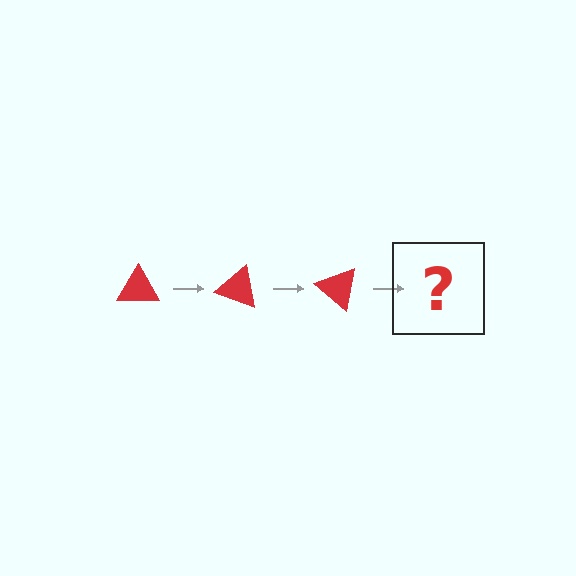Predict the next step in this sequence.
The next step is a red triangle rotated 60 degrees.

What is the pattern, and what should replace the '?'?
The pattern is that the triangle rotates 20 degrees each step. The '?' should be a red triangle rotated 60 degrees.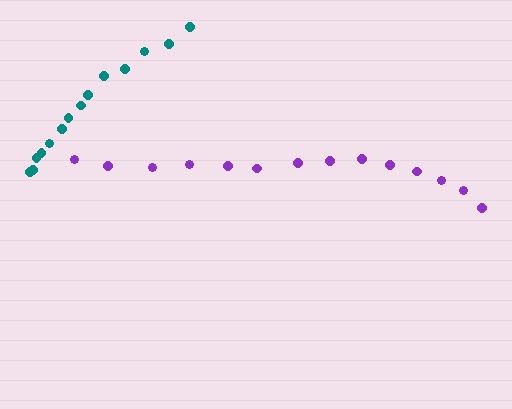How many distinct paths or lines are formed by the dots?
There are 2 distinct paths.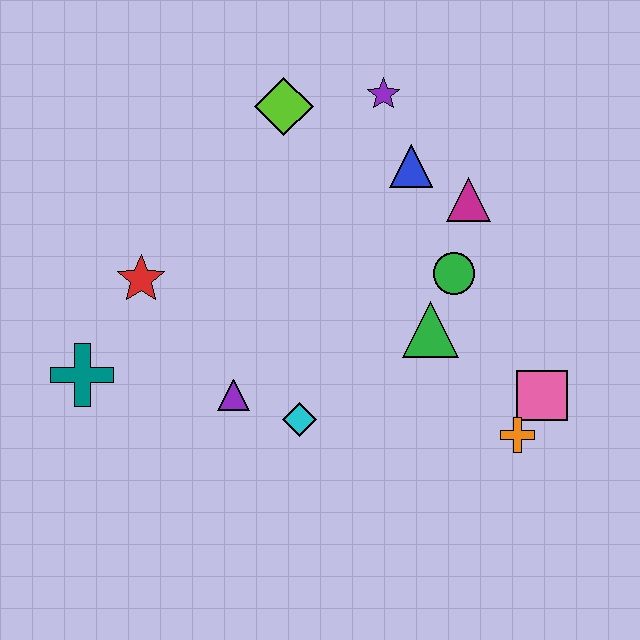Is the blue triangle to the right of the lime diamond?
Yes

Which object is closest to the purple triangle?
The cyan diamond is closest to the purple triangle.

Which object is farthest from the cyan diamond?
The purple star is farthest from the cyan diamond.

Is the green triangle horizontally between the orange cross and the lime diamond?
Yes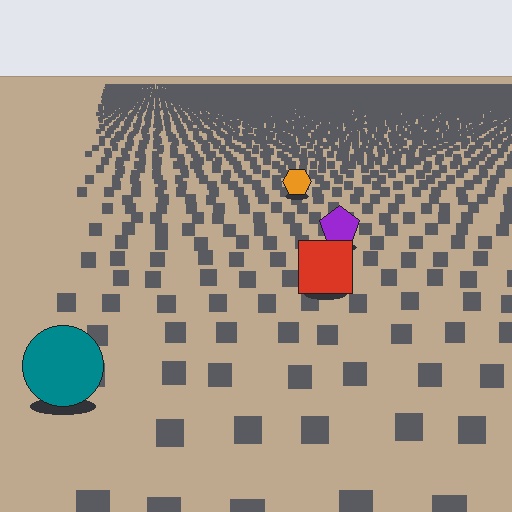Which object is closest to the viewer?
The teal circle is closest. The texture marks near it are larger and more spread out.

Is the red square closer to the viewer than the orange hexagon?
Yes. The red square is closer — you can tell from the texture gradient: the ground texture is coarser near it.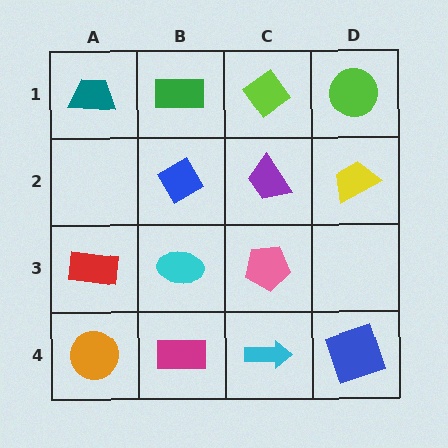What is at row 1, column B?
A green rectangle.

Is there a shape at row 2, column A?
No, that cell is empty.